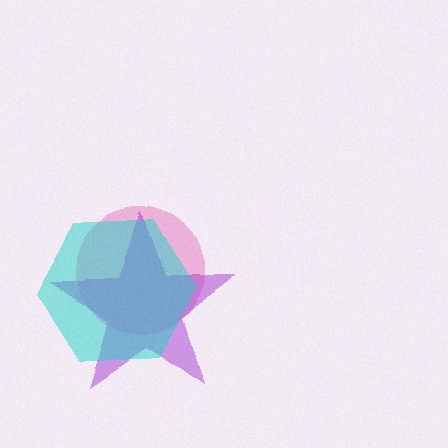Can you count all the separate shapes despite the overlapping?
Yes, there are 3 separate shapes.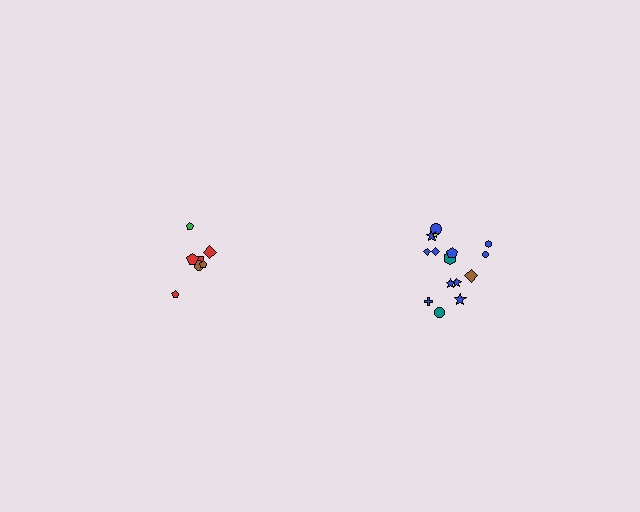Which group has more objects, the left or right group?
The right group.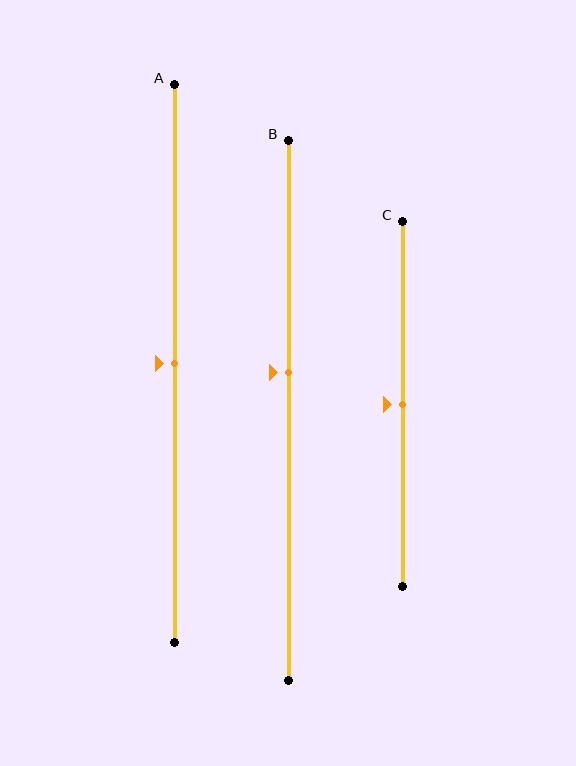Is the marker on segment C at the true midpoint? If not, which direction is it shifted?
Yes, the marker on segment C is at the true midpoint.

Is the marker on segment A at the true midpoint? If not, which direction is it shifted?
Yes, the marker on segment A is at the true midpoint.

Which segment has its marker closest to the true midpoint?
Segment A has its marker closest to the true midpoint.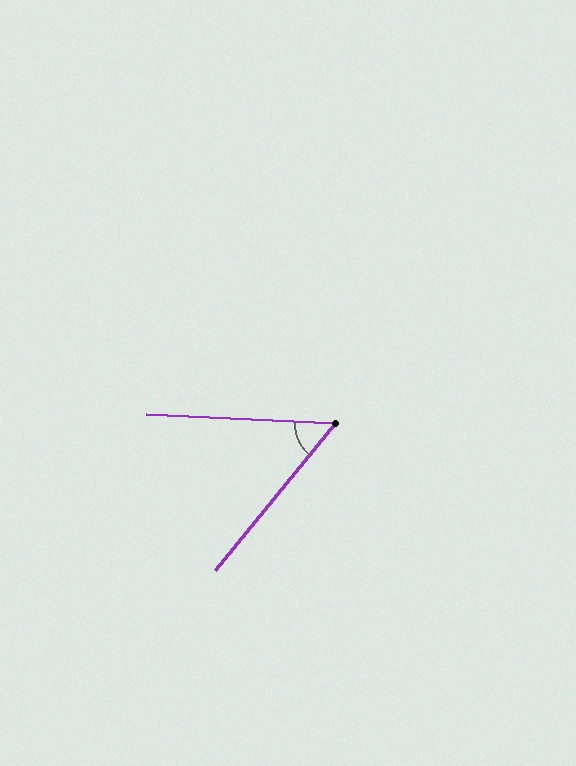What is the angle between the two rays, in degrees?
Approximately 54 degrees.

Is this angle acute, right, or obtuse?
It is acute.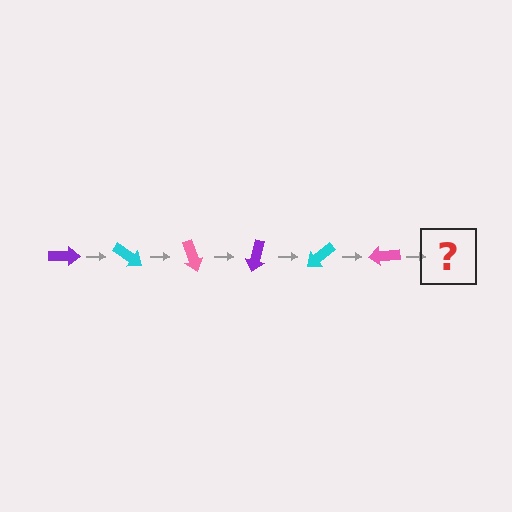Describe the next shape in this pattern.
It should be a purple arrow, rotated 210 degrees from the start.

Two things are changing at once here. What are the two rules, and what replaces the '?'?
The two rules are that it rotates 35 degrees each step and the color cycles through purple, cyan, and pink. The '?' should be a purple arrow, rotated 210 degrees from the start.